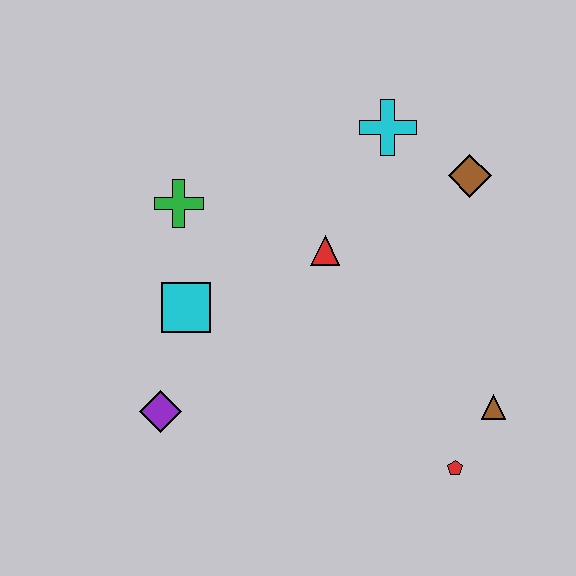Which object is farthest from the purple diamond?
The brown diamond is farthest from the purple diamond.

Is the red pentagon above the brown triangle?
No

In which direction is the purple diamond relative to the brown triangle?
The purple diamond is to the left of the brown triangle.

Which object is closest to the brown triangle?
The red pentagon is closest to the brown triangle.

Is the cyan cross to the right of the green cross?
Yes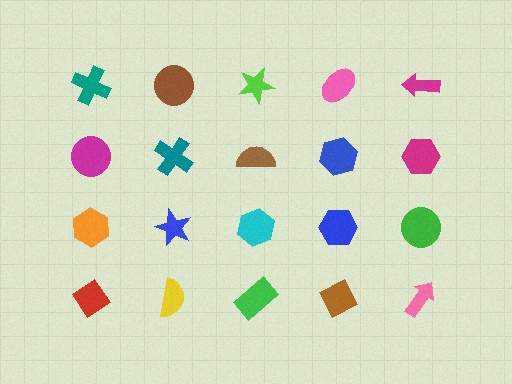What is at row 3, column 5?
A green circle.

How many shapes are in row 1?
5 shapes.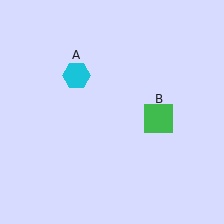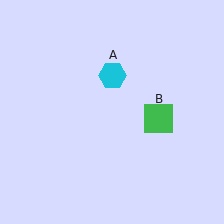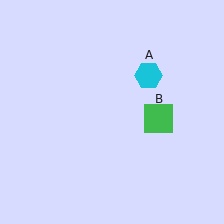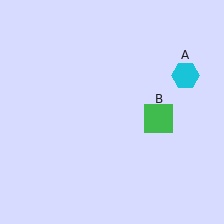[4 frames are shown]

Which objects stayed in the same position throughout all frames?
Green square (object B) remained stationary.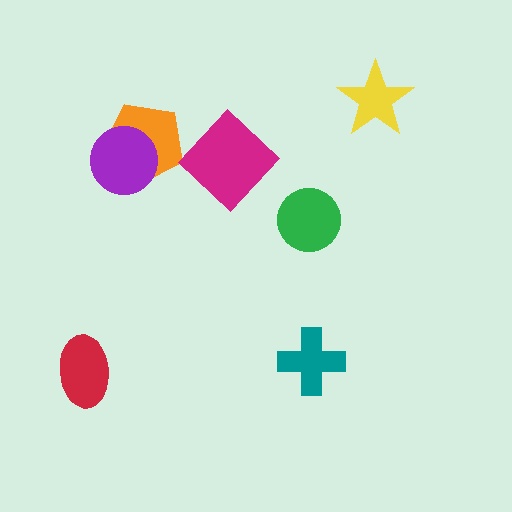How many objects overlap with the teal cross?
0 objects overlap with the teal cross.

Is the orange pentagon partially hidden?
Yes, it is partially covered by another shape.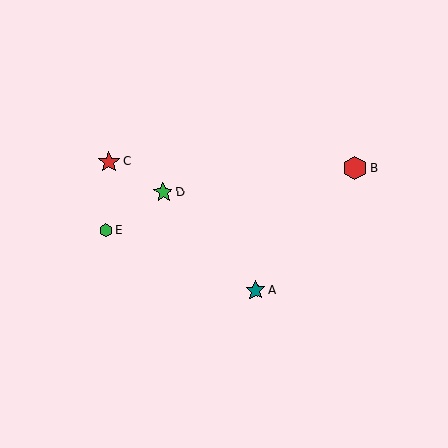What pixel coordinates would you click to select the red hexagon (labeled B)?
Click at (355, 168) to select the red hexagon B.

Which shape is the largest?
The red hexagon (labeled B) is the largest.